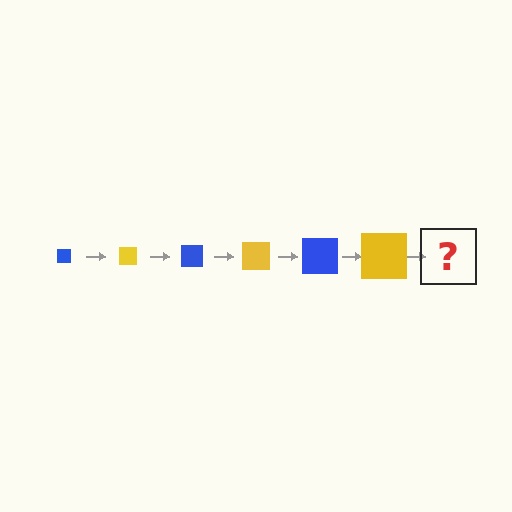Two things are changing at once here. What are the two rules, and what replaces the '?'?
The two rules are that the square grows larger each step and the color cycles through blue and yellow. The '?' should be a blue square, larger than the previous one.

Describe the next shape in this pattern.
It should be a blue square, larger than the previous one.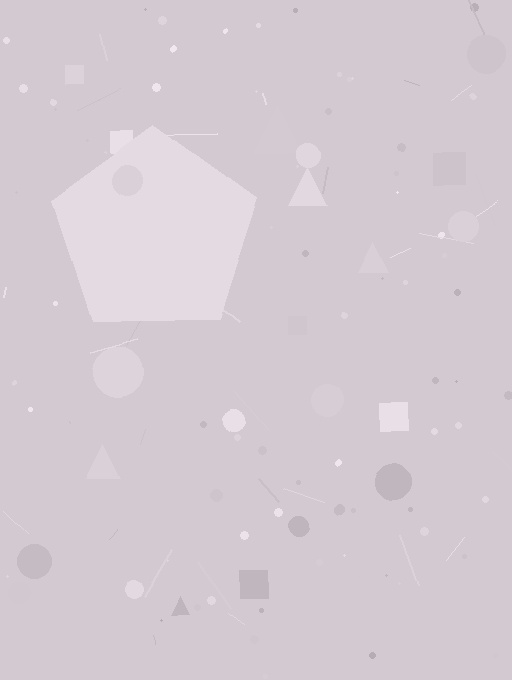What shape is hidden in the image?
A pentagon is hidden in the image.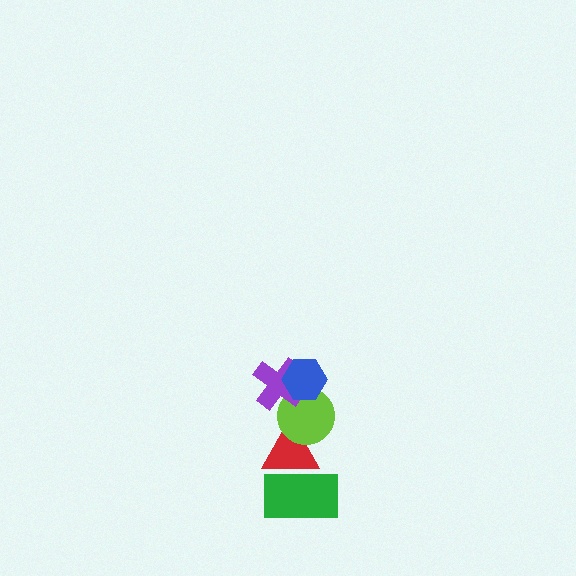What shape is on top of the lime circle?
The purple cross is on top of the lime circle.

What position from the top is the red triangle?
The red triangle is 4th from the top.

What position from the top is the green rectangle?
The green rectangle is 5th from the top.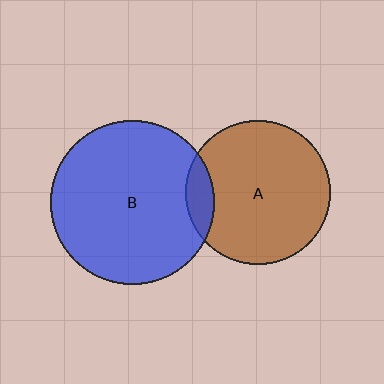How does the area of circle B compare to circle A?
Approximately 1.3 times.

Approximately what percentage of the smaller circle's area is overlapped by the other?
Approximately 10%.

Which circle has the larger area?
Circle B (blue).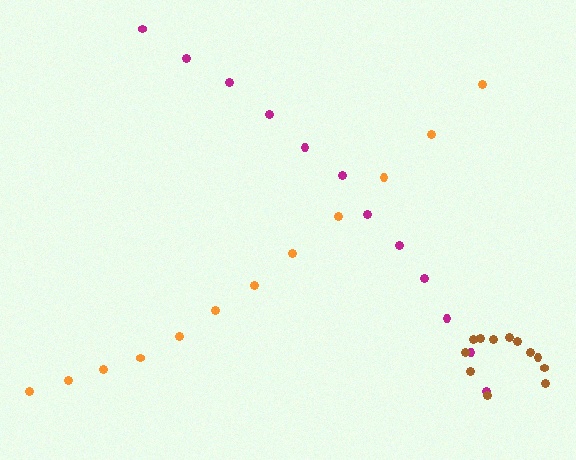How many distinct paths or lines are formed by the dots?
There are 3 distinct paths.